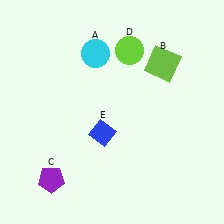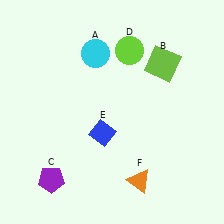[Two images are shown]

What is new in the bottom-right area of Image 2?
An orange triangle (F) was added in the bottom-right area of Image 2.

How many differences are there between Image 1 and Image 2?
There is 1 difference between the two images.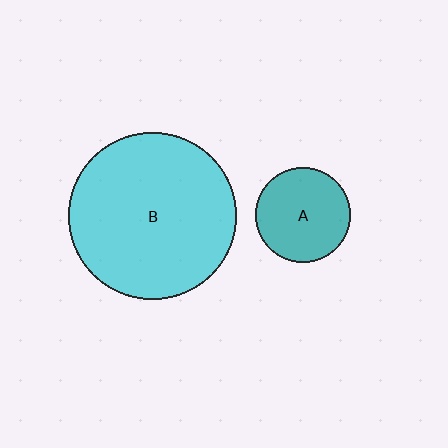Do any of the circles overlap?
No, none of the circles overlap.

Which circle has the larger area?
Circle B (cyan).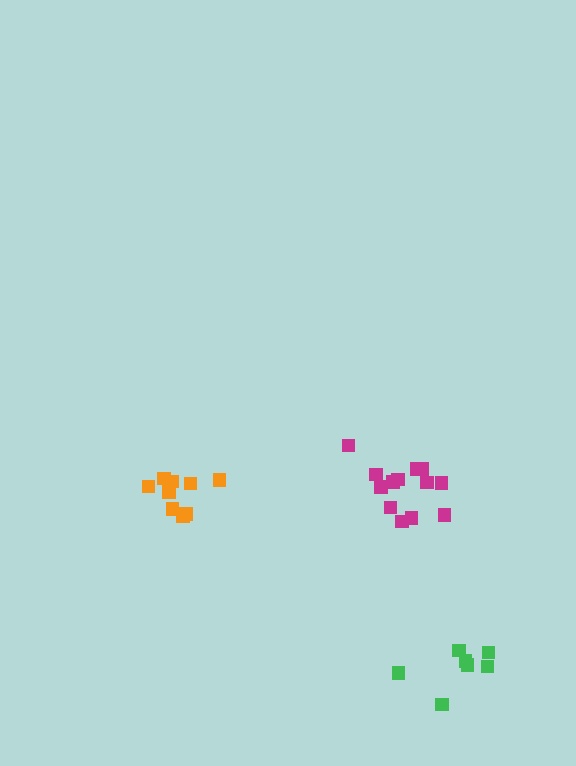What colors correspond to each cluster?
The clusters are colored: magenta, orange, green.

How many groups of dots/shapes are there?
There are 3 groups.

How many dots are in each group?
Group 1: 13 dots, Group 2: 9 dots, Group 3: 7 dots (29 total).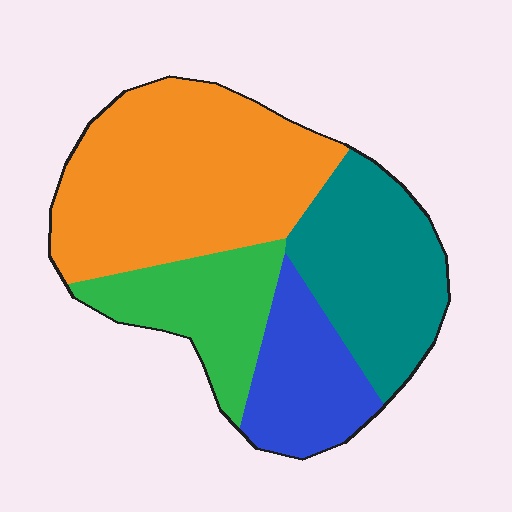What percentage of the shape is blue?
Blue takes up about one sixth (1/6) of the shape.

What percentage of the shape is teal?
Teal covers about 25% of the shape.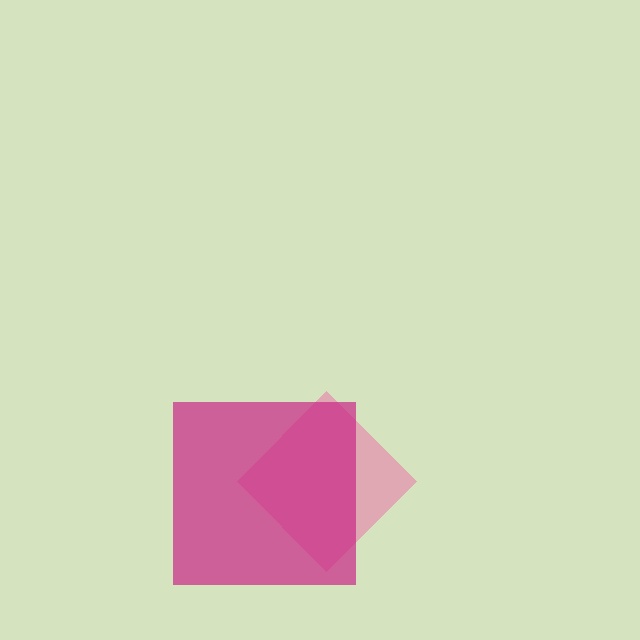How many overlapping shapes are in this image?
There are 2 overlapping shapes in the image.